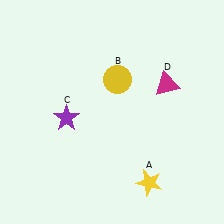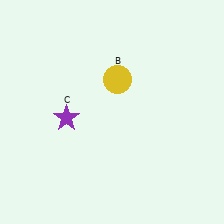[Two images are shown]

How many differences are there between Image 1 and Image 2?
There are 2 differences between the two images.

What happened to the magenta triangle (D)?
The magenta triangle (D) was removed in Image 2. It was in the top-right area of Image 1.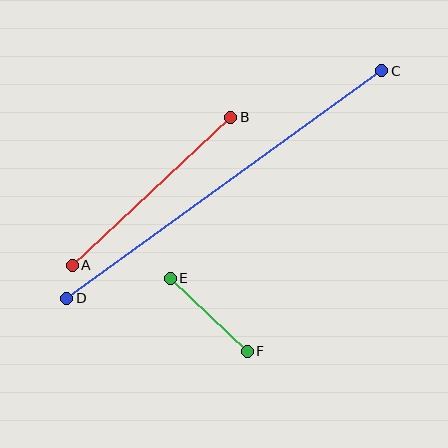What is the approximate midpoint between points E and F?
The midpoint is at approximately (209, 315) pixels.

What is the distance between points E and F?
The distance is approximately 106 pixels.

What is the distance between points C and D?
The distance is approximately 389 pixels.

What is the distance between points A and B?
The distance is approximately 217 pixels.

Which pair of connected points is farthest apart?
Points C and D are farthest apart.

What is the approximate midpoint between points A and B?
The midpoint is at approximately (152, 191) pixels.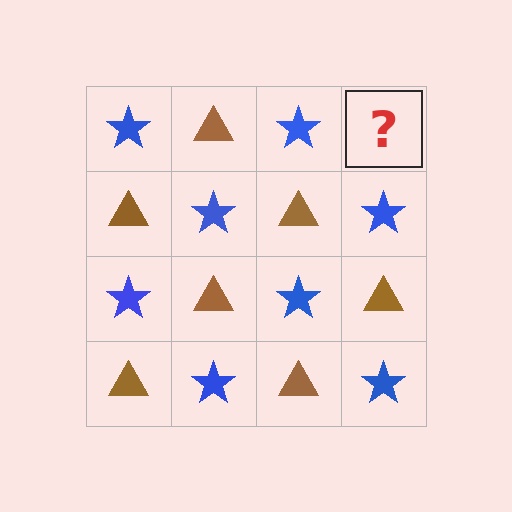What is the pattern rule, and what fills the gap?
The rule is that it alternates blue star and brown triangle in a checkerboard pattern. The gap should be filled with a brown triangle.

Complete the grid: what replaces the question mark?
The question mark should be replaced with a brown triangle.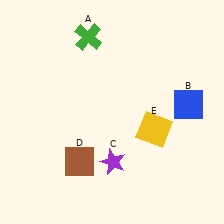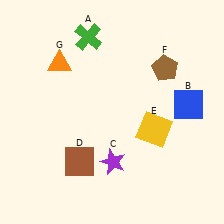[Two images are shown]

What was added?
A brown pentagon (F), an orange triangle (G) were added in Image 2.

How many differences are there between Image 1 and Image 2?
There are 2 differences between the two images.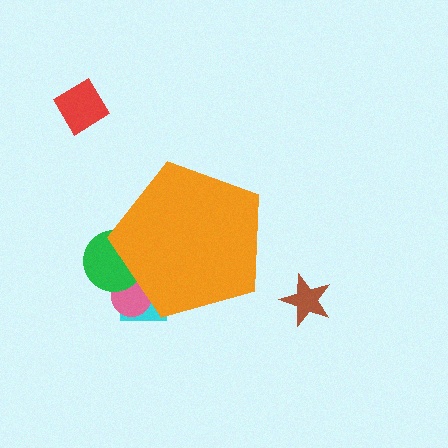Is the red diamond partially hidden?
No, the red diamond is fully visible.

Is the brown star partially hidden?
No, the brown star is fully visible.